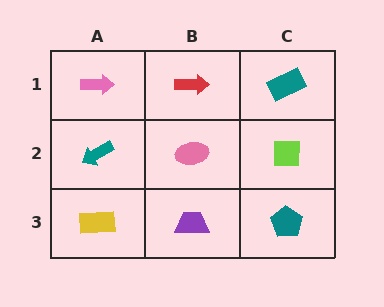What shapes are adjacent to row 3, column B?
A pink ellipse (row 2, column B), a yellow rectangle (row 3, column A), a teal pentagon (row 3, column C).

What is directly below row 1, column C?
A lime square.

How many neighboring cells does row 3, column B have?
3.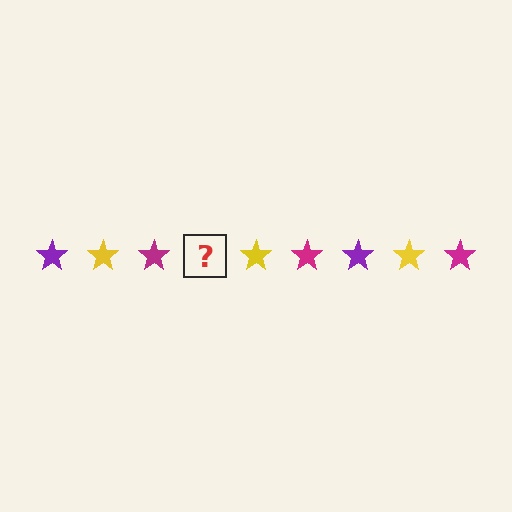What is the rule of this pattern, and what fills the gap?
The rule is that the pattern cycles through purple, yellow, magenta stars. The gap should be filled with a purple star.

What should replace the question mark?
The question mark should be replaced with a purple star.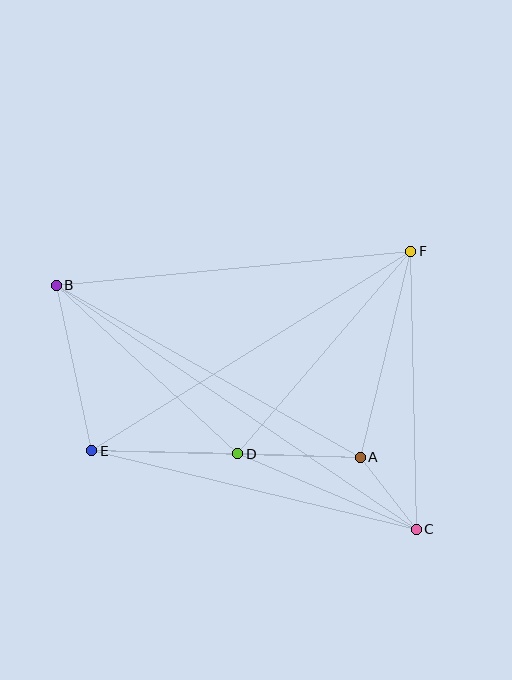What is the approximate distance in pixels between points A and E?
The distance between A and E is approximately 268 pixels.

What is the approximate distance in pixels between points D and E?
The distance between D and E is approximately 146 pixels.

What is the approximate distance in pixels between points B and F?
The distance between B and F is approximately 356 pixels.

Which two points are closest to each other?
Points A and C are closest to each other.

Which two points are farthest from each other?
Points B and C are farthest from each other.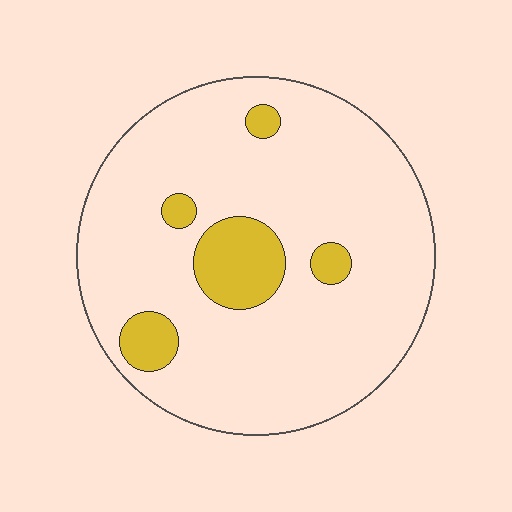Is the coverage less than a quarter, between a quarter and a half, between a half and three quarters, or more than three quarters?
Less than a quarter.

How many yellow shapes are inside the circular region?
5.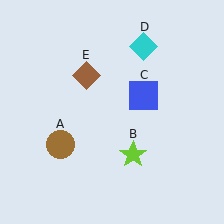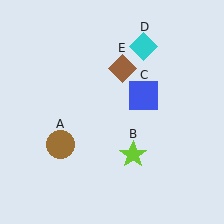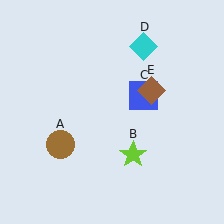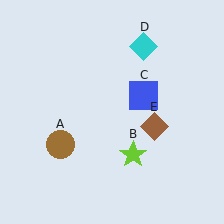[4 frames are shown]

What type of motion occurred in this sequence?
The brown diamond (object E) rotated clockwise around the center of the scene.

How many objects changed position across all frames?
1 object changed position: brown diamond (object E).